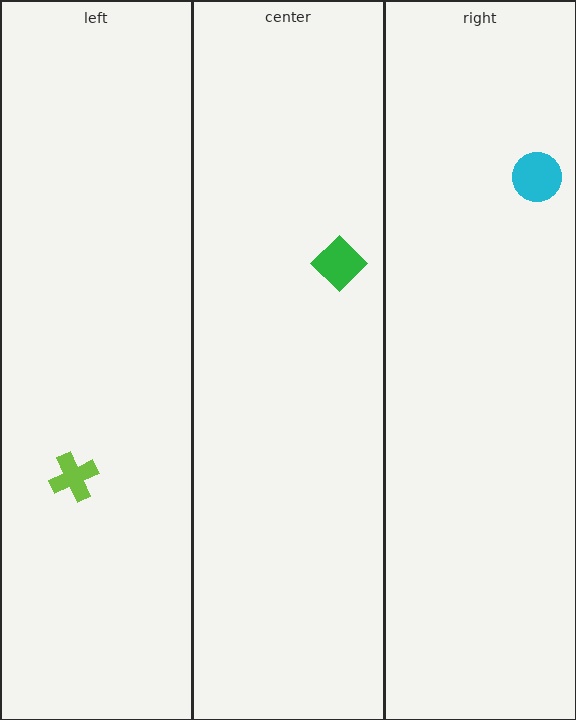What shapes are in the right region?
The cyan circle.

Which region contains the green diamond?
The center region.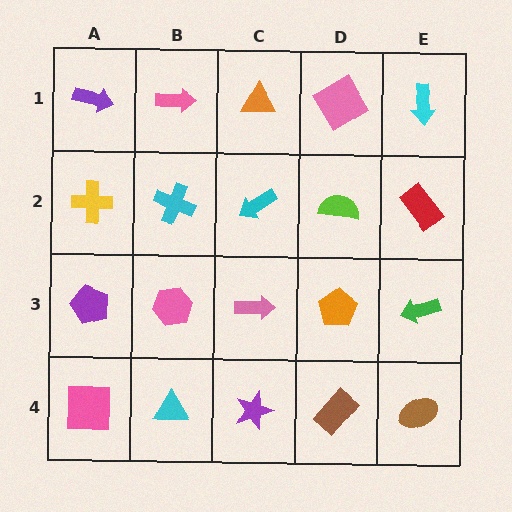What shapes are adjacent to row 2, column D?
A pink diamond (row 1, column D), an orange pentagon (row 3, column D), a cyan arrow (row 2, column C), a red rectangle (row 2, column E).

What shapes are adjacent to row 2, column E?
A cyan arrow (row 1, column E), a green arrow (row 3, column E), a lime semicircle (row 2, column D).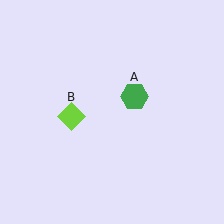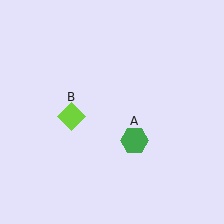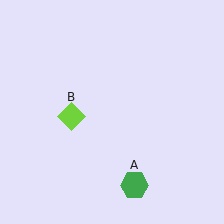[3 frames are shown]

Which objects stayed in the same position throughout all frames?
Lime diamond (object B) remained stationary.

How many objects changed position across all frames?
1 object changed position: green hexagon (object A).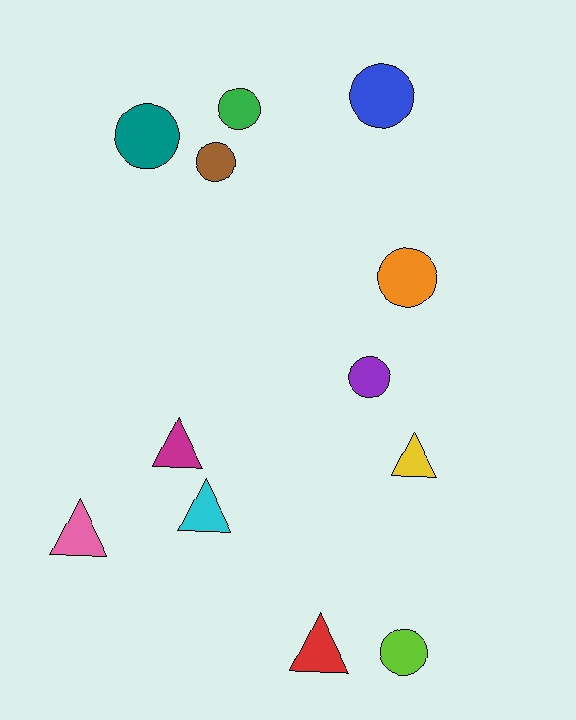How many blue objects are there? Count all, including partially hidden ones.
There is 1 blue object.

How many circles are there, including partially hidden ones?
There are 7 circles.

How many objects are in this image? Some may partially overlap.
There are 12 objects.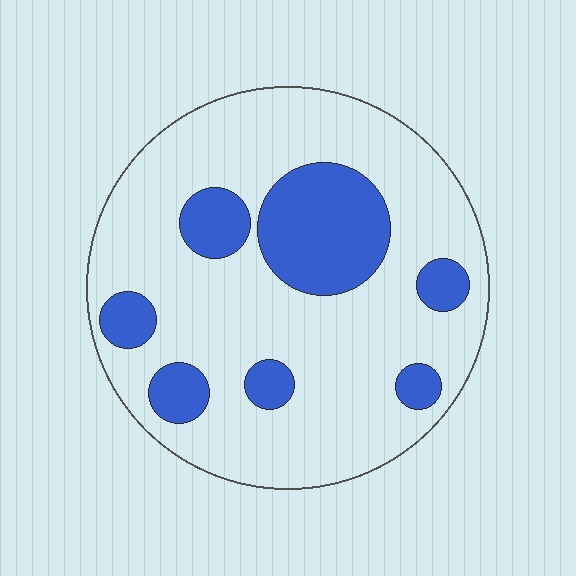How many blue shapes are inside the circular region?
7.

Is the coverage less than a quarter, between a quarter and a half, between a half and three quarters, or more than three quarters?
Less than a quarter.